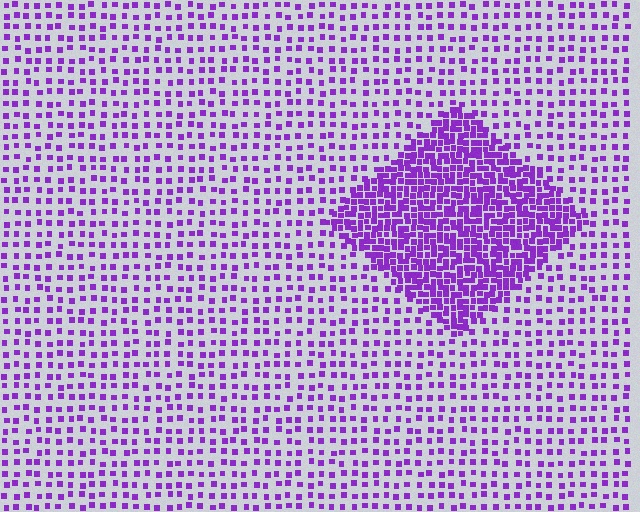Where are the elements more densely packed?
The elements are more densely packed inside the diamond boundary.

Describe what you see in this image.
The image contains small purple elements arranged at two different densities. A diamond-shaped region is visible where the elements are more densely packed than the surrounding area.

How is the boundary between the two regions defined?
The boundary is defined by a change in element density (approximately 2.7x ratio). All elements are the same color, size, and shape.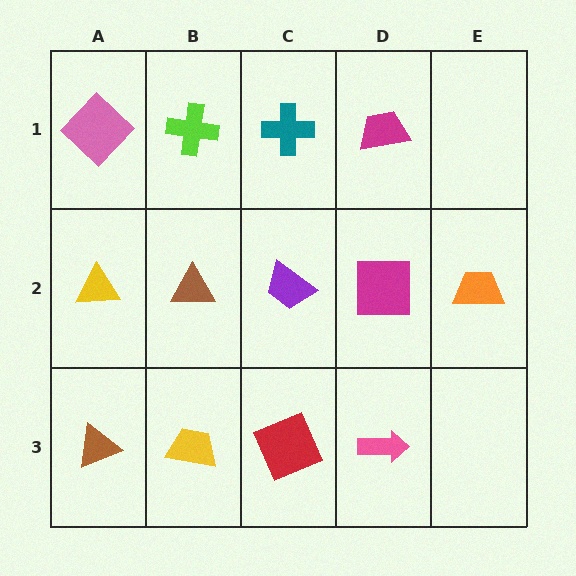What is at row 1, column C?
A teal cross.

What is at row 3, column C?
A red square.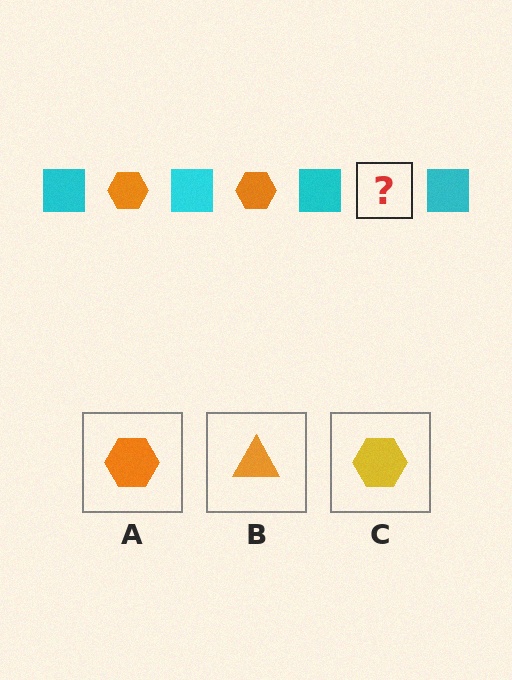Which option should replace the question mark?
Option A.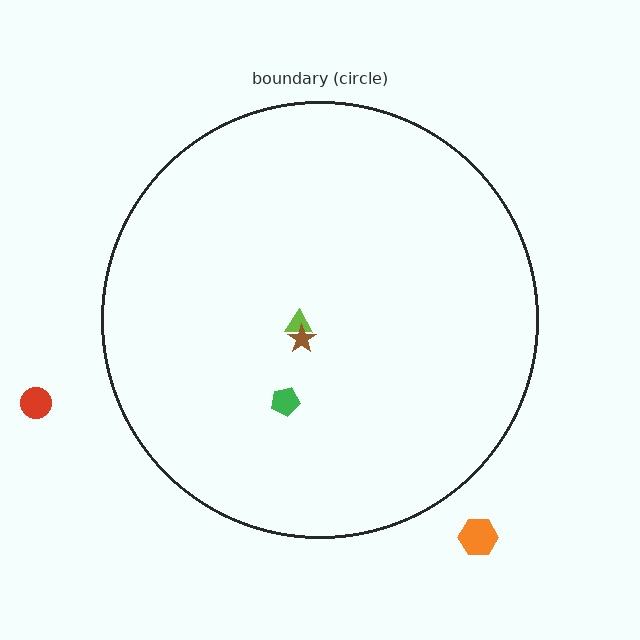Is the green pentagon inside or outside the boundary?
Inside.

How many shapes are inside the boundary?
3 inside, 2 outside.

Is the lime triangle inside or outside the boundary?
Inside.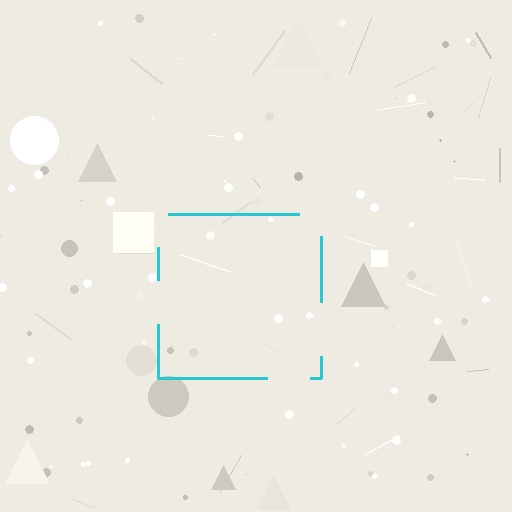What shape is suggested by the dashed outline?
The dashed outline suggests a square.